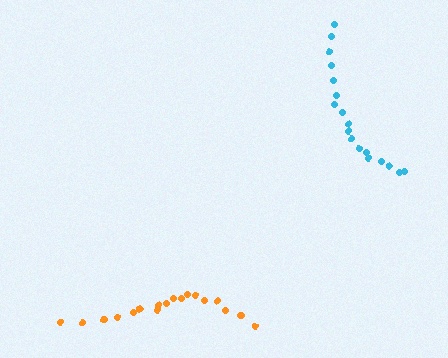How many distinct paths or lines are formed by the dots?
There are 2 distinct paths.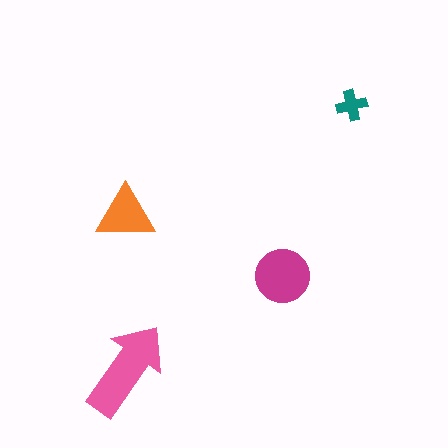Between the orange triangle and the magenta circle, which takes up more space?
The magenta circle.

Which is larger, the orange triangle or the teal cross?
The orange triangle.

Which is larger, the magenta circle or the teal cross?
The magenta circle.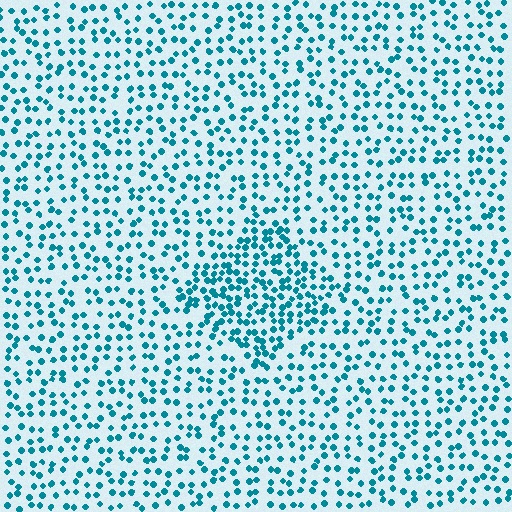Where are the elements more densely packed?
The elements are more densely packed inside the diamond boundary.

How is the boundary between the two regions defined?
The boundary is defined by a change in element density (approximately 1.8x ratio). All elements are the same color, size, and shape.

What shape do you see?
I see a diamond.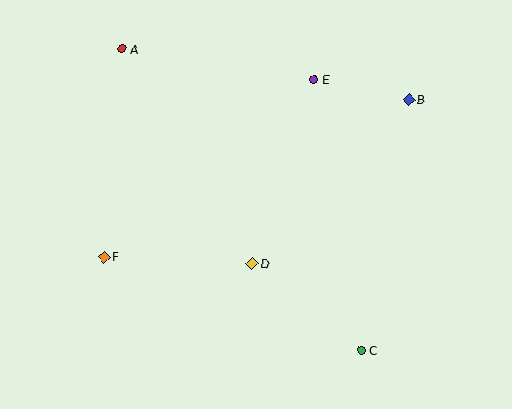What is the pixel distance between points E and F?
The distance between E and F is 275 pixels.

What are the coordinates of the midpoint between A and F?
The midpoint between A and F is at (113, 153).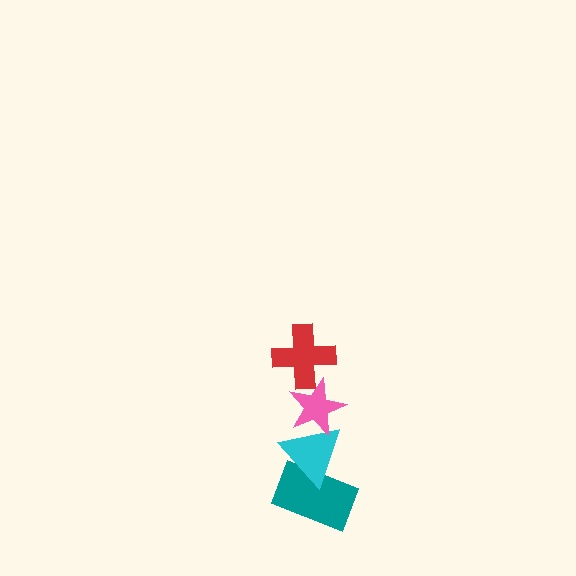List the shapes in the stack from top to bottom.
From top to bottom: the red cross, the pink star, the cyan triangle, the teal rectangle.